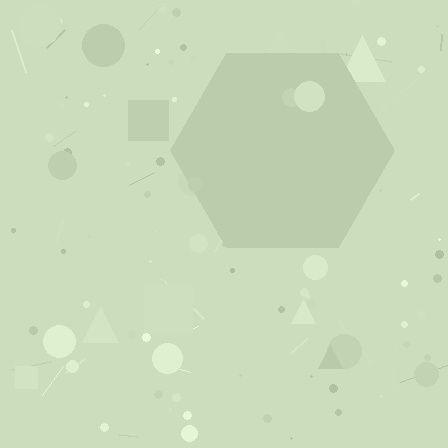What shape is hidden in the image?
A hexagon is hidden in the image.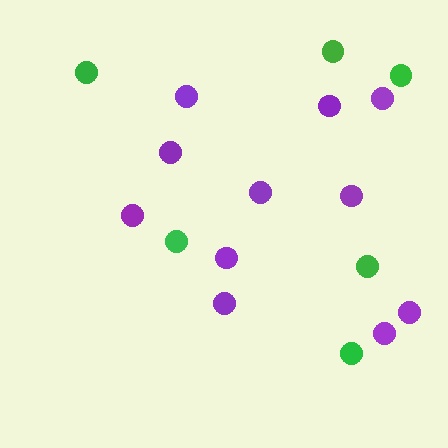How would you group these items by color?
There are 2 groups: one group of purple circles (11) and one group of green circles (6).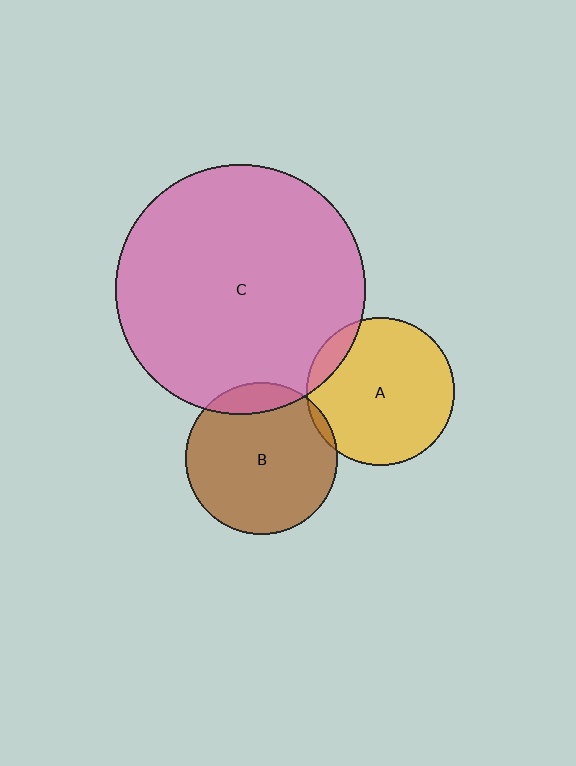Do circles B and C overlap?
Yes.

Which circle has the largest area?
Circle C (pink).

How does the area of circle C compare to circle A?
Approximately 2.9 times.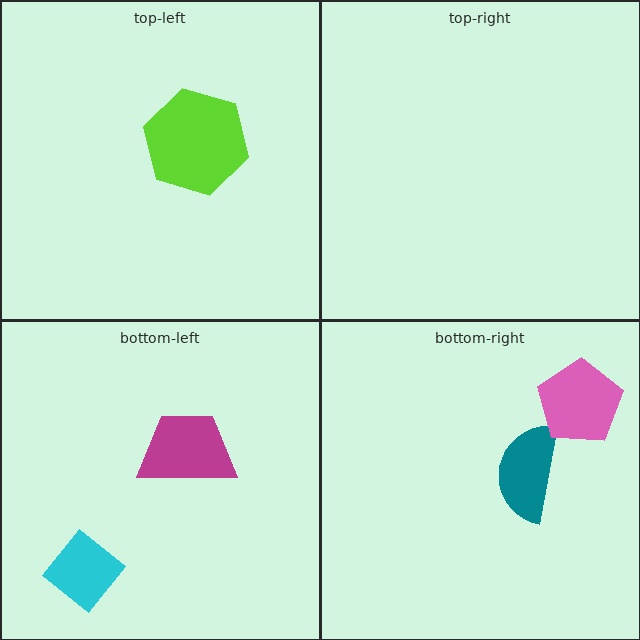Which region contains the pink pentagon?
The bottom-right region.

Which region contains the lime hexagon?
The top-left region.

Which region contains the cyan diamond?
The bottom-left region.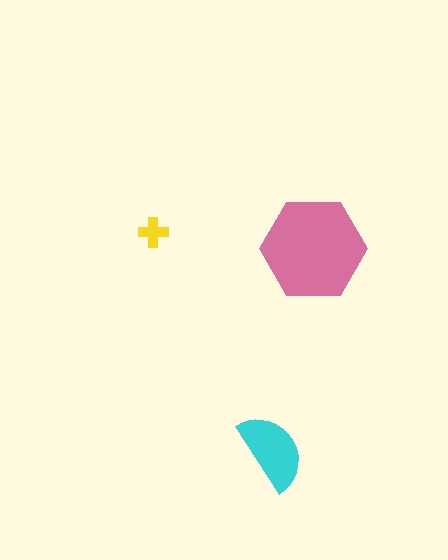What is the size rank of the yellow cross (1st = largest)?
3rd.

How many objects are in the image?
There are 3 objects in the image.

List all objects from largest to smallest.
The pink hexagon, the cyan semicircle, the yellow cross.